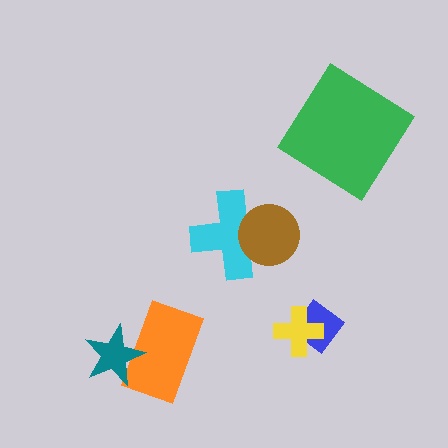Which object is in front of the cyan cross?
The brown circle is in front of the cyan cross.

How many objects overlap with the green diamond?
0 objects overlap with the green diamond.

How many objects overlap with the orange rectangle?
1 object overlaps with the orange rectangle.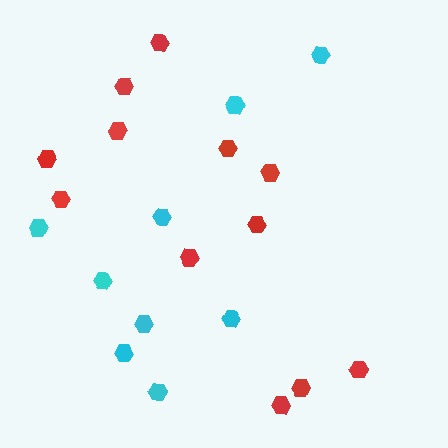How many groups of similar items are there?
There are 2 groups: one group of red hexagons (12) and one group of cyan hexagons (9).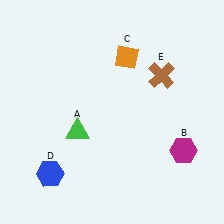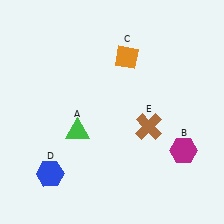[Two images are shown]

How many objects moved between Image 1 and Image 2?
1 object moved between the two images.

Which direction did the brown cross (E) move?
The brown cross (E) moved down.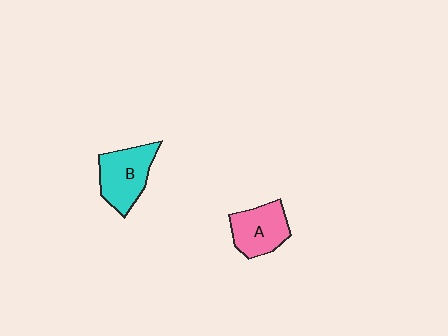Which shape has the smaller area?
Shape A (pink).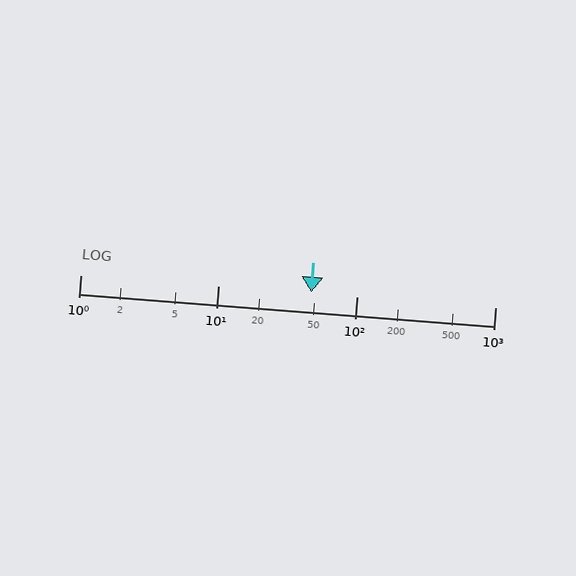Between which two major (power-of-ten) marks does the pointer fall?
The pointer is between 10 and 100.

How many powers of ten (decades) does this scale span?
The scale spans 3 decades, from 1 to 1000.